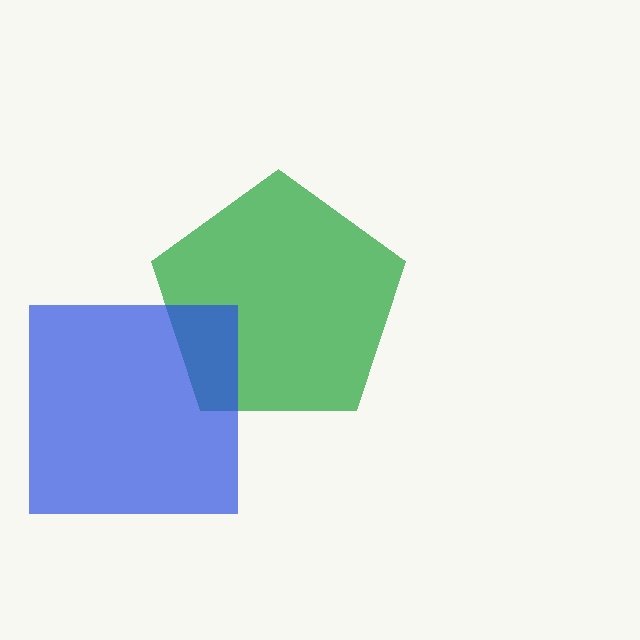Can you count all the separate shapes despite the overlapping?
Yes, there are 2 separate shapes.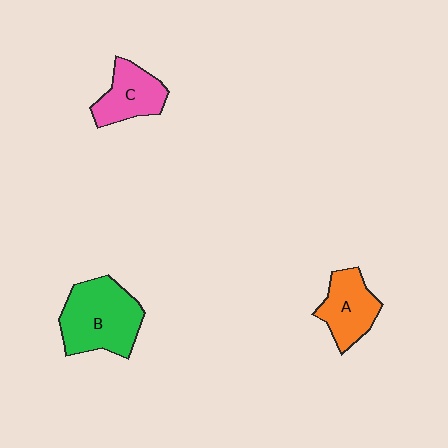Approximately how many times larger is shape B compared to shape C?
Approximately 1.6 times.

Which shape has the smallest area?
Shape C (pink).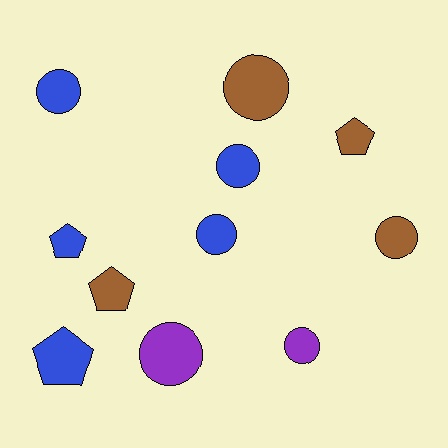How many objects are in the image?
There are 11 objects.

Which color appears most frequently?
Blue, with 5 objects.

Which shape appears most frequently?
Circle, with 7 objects.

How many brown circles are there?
There are 2 brown circles.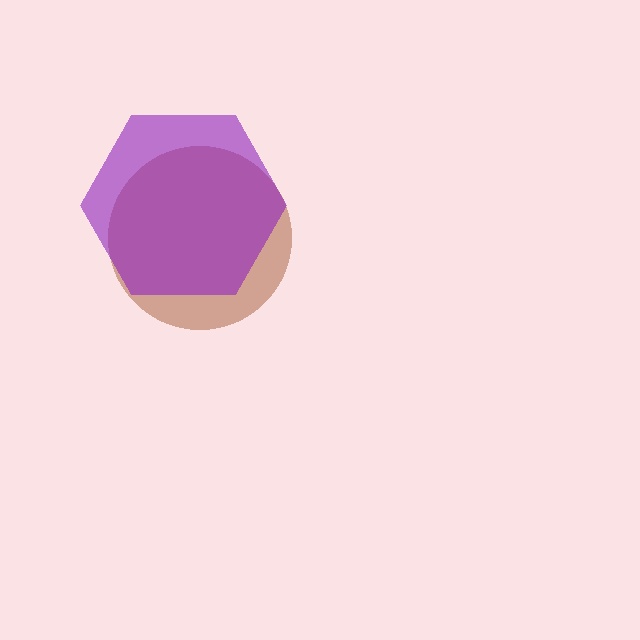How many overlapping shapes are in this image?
There are 2 overlapping shapes in the image.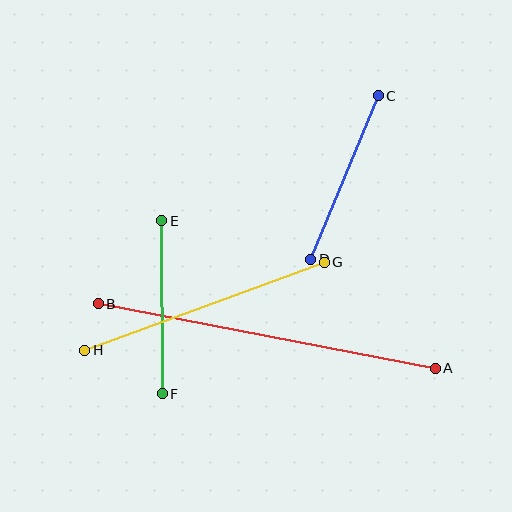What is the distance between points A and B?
The distance is approximately 343 pixels.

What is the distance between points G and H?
The distance is approximately 255 pixels.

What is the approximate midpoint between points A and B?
The midpoint is at approximately (267, 336) pixels.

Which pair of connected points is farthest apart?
Points A and B are farthest apart.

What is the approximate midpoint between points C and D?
The midpoint is at approximately (345, 178) pixels.